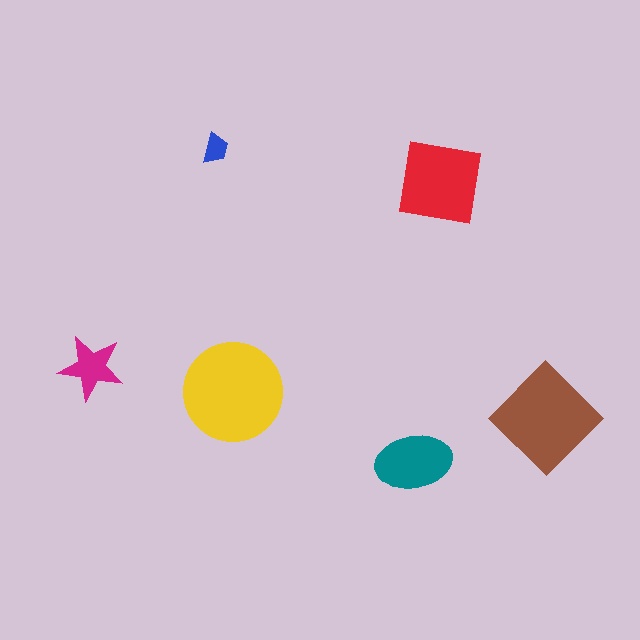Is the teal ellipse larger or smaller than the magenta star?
Larger.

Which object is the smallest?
The blue trapezoid.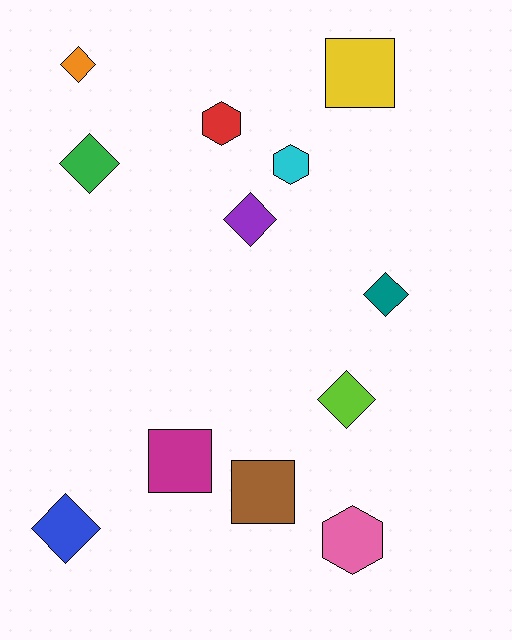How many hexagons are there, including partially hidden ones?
There are 3 hexagons.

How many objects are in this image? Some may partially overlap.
There are 12 objects.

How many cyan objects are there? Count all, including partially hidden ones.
There is 1 cyan object.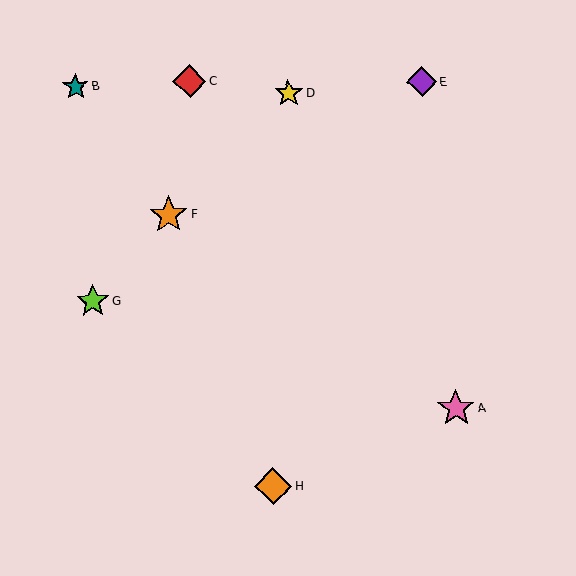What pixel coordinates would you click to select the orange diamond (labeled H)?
Click at (273, 486) to select the orange diamond H.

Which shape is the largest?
The orange star (labeled F) is the largest.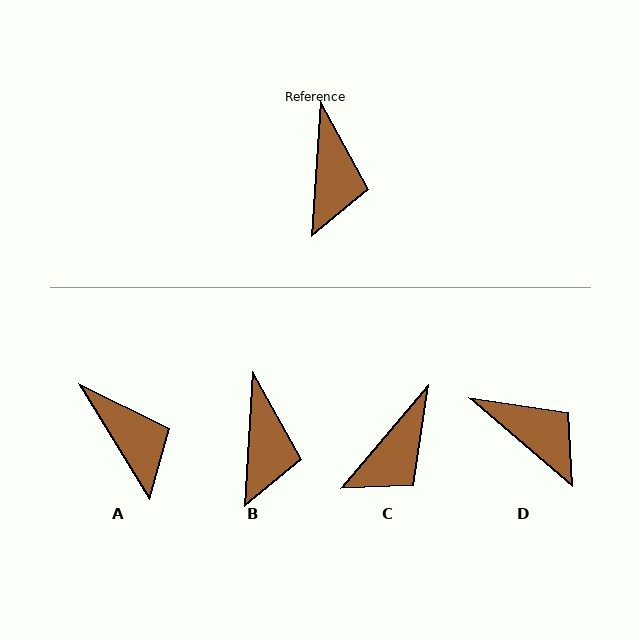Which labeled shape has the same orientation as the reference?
B.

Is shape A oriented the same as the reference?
No, it is off by about 35 degrees.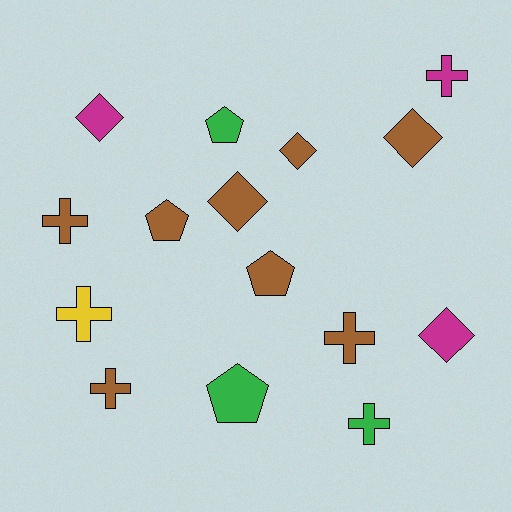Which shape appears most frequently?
Cross, with 6 objects.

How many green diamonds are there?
There are no green diamonds.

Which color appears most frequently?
Brown, with 8 objects.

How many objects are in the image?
There are 15 objects.